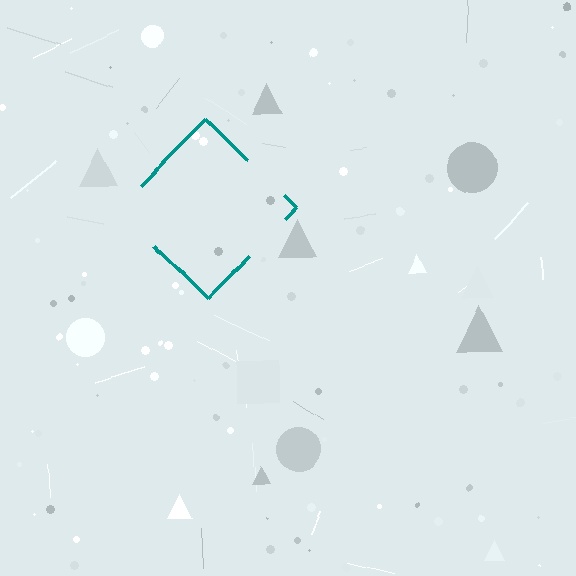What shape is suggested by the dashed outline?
The dashed outline suggests a diamond.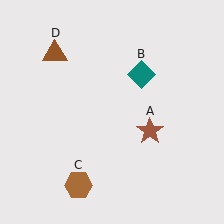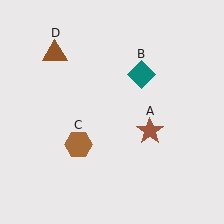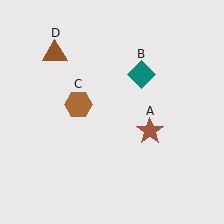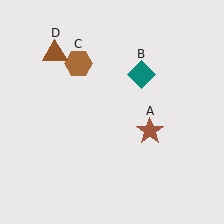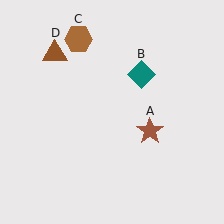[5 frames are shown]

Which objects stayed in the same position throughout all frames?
Brown star (object A) and teal diamond (object B) and brown triangle (object D) remained stationary.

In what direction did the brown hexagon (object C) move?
The brown hexagon (object C) moved up.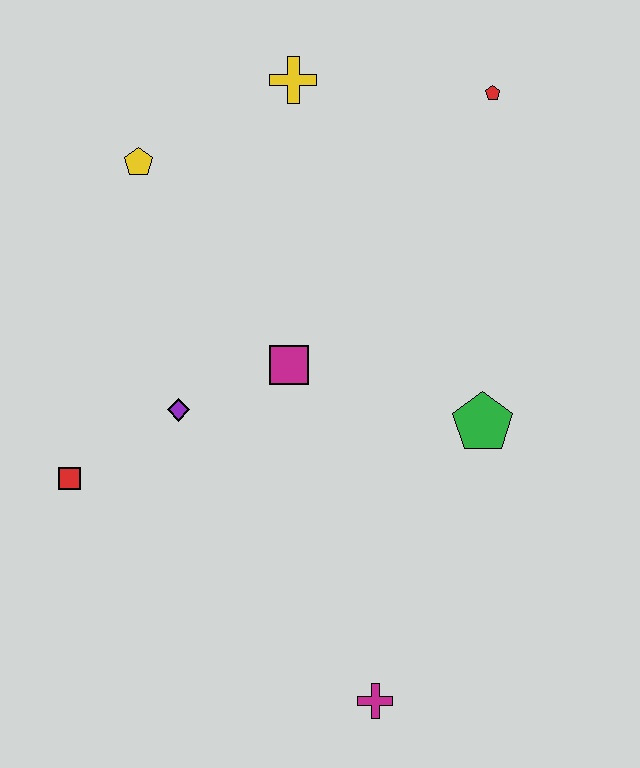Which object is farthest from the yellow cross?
The magenta cross is farthest from the yellow cross.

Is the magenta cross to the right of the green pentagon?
No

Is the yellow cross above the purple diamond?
Yes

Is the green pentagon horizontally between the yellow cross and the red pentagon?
Yes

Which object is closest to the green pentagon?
The magenta square is closest to the green pentagon.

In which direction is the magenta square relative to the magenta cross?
The magenta square is above the magenta cross.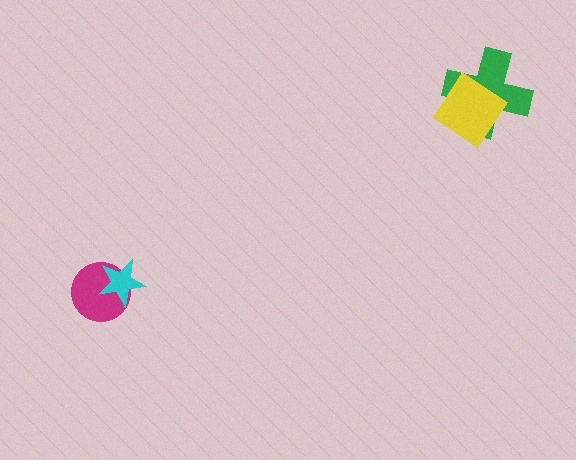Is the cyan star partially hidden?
No, no other shape covers it.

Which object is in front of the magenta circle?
The cyan star is in front of the magenta circle.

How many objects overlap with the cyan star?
1 object overlaps with the cyan star.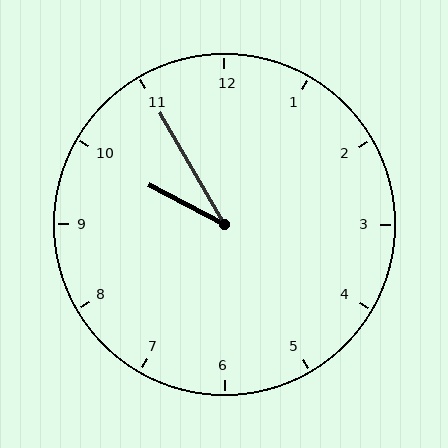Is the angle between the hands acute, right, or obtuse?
It is acute.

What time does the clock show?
9:55.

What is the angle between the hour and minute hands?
Approximately 32 degrees.